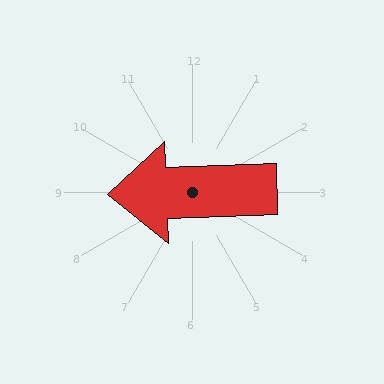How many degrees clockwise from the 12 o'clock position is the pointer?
Approximately 268 degrees.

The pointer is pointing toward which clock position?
Roughly 9 o'clock.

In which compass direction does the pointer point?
West.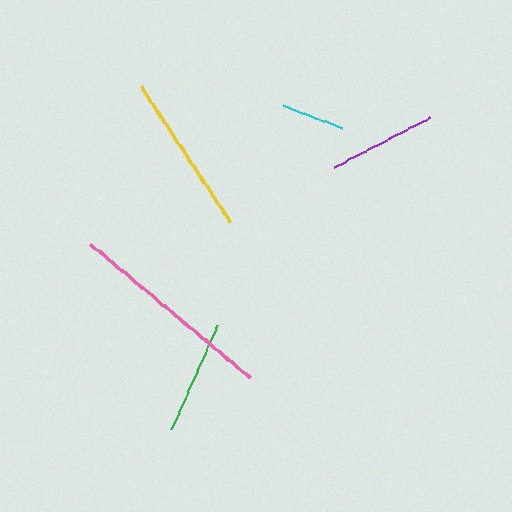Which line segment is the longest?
The pink line is the longest at approximately 208 pixels.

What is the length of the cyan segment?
The cyan segment is approximately 63 pixels long.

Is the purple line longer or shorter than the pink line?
The pink line is longer than the purple line.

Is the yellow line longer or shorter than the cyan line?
The yellow line is longer than the cyan line.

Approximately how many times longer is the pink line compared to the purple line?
The pink line is approximately 1.9 times the length of the purple line.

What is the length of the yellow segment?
The yellow segment is approximately 162 pixels long.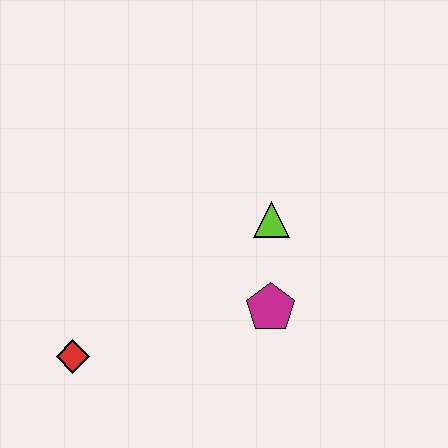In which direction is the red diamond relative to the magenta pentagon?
The red diamond is to the left of the magenta pentagon.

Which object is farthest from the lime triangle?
The red diamond is farthest from the lime triangle.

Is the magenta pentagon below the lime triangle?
Yes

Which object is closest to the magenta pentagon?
The lime triangle is closest to the magenta pentagon.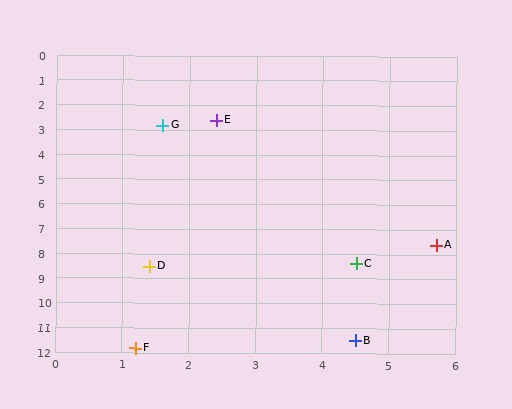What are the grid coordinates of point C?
Point C is at approximately (4.5, 8.4).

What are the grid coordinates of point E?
Point E is at approximately (2.4, 2.6).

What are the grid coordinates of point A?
Point A is at approximately (5.7, 7.6).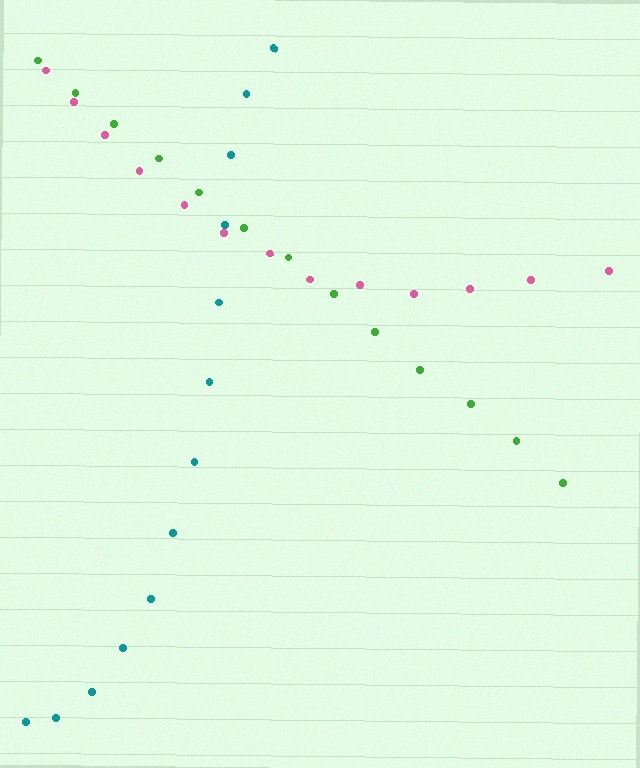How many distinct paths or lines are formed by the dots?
There are 3 distinct paths.